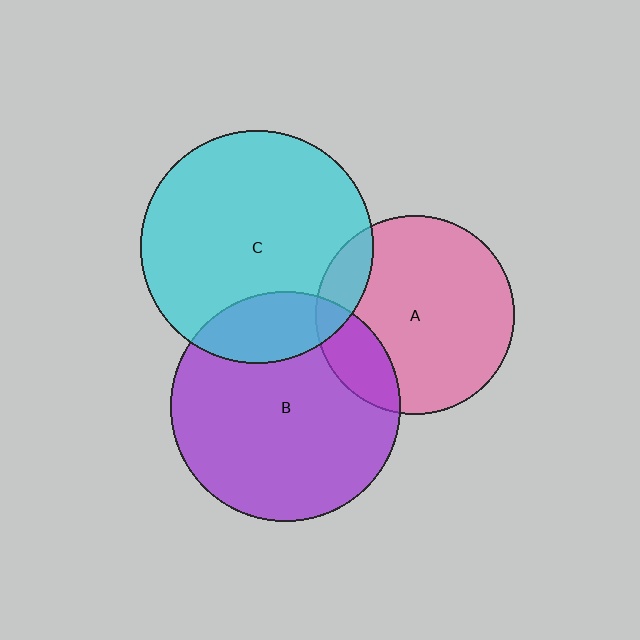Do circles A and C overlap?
Yes.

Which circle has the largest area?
Circle C (cyan).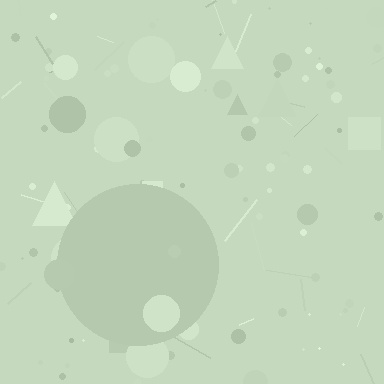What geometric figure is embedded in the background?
A circle is embedded in the background.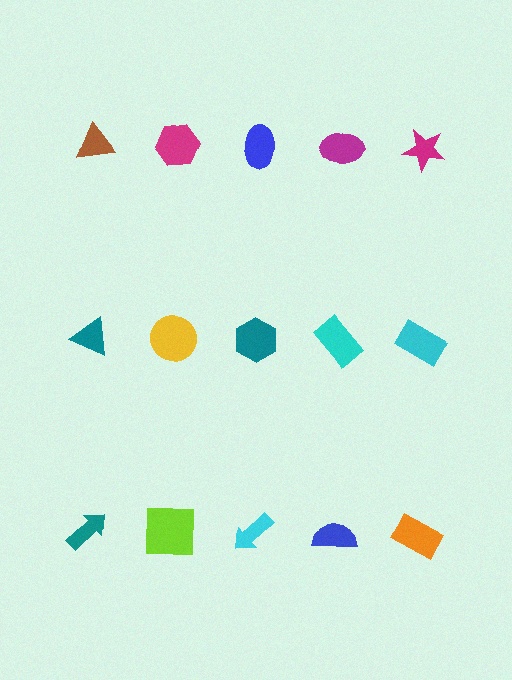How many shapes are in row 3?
5 shapes.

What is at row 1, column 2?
A magenta hexagon.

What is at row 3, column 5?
An orange rectangle.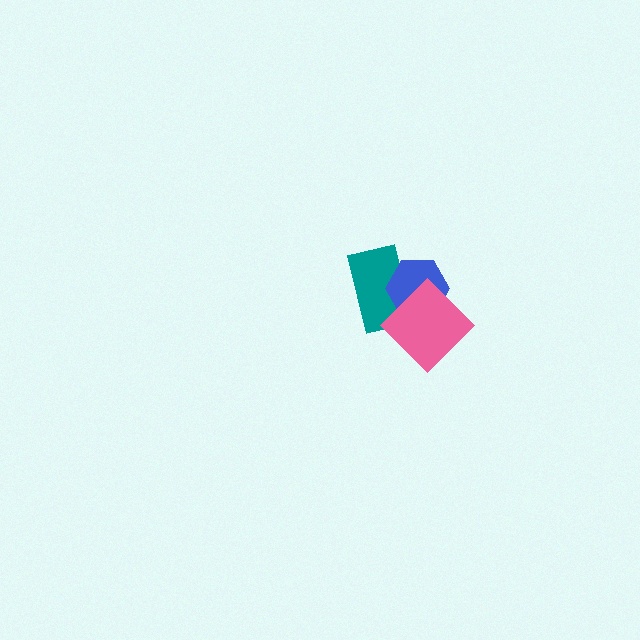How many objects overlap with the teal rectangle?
2 objects overlap with the teal rectangle.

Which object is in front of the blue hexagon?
The pink diamond is in front of the blue hexagon.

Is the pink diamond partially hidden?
No, no other shape covers it.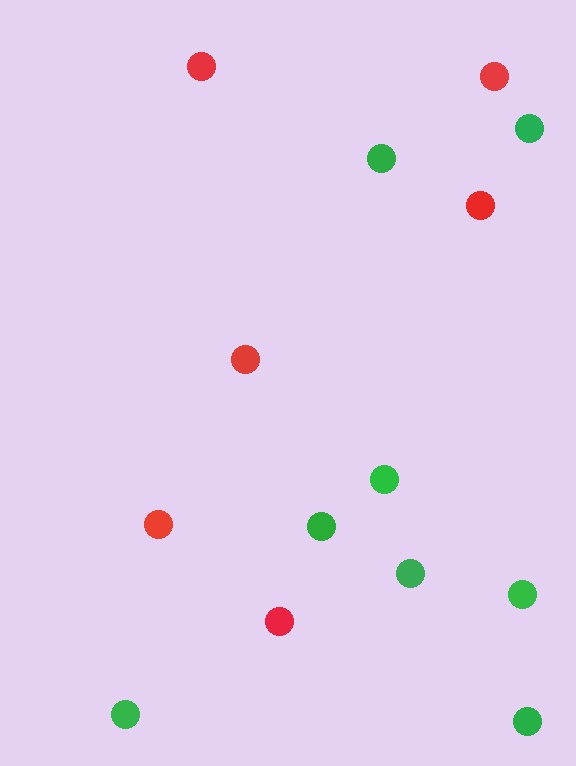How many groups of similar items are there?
There are 2 groups: one group of red circles (6) and one group of green circles (8).